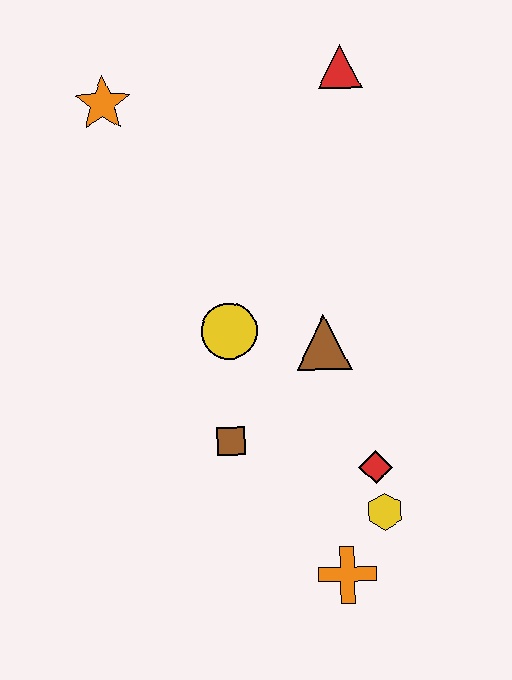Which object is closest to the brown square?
The yellow circle is closest to the brown square.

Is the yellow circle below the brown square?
No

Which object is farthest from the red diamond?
The orange star is farthest from the red diamond.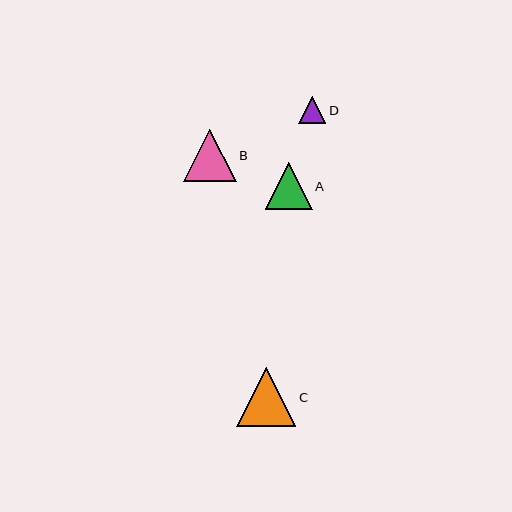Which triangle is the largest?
Triangle C is the largest with a size of approximately 59 pixels.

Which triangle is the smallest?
Triangle D is the smallest with a size of approximately 28 pixels.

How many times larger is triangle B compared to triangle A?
Triangle B is approximately 1.1 times the size of triangle A.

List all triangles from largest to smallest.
From largest to smallest: C, B, A, D.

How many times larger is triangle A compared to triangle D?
Triangle A is approximately 1.7 times the size of triangle D.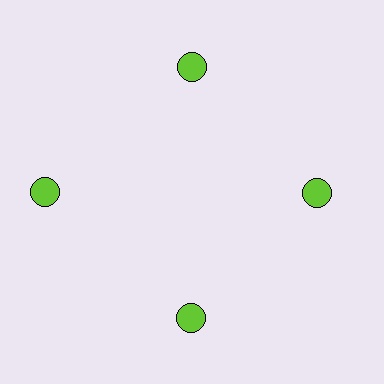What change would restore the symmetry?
The symmetry would be restored by moving it inward, back onto the ring so that all 4 circles sit at equal angles and equal distance from the center.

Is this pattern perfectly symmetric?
No. The 4 lime circles are arranged in a ring, but one element near the 9 o'clock position is pushed outward from the center, breaking the 4-fold rotational symmetry.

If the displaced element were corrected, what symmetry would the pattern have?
It would have 4-fold rotational symmetry — the pattern would map onto itself every 90 degrees.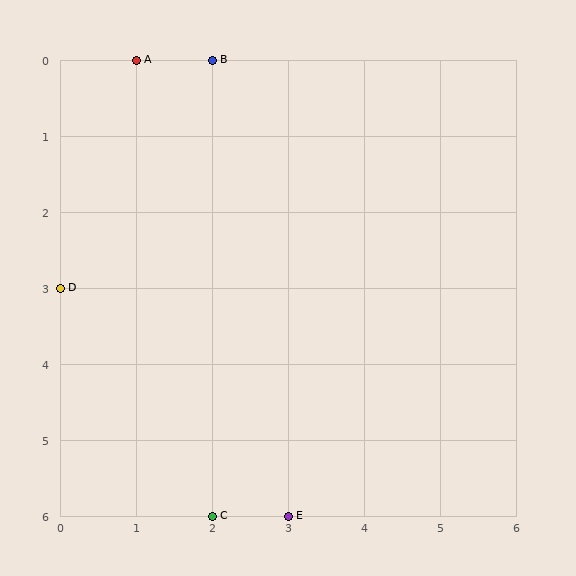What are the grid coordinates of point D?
Point D is at grid coordinates (0, 3).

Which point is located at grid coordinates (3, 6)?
Point E is at (3, 6).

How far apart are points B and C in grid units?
Points B and C are 6 rows apart.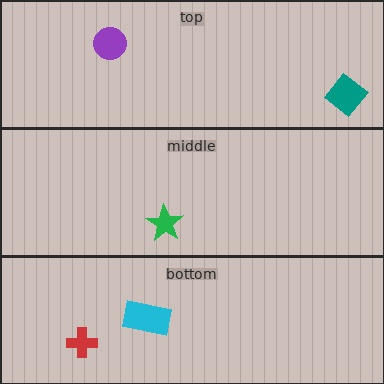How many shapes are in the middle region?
1.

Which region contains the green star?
The middle region.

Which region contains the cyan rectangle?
The bottom region.